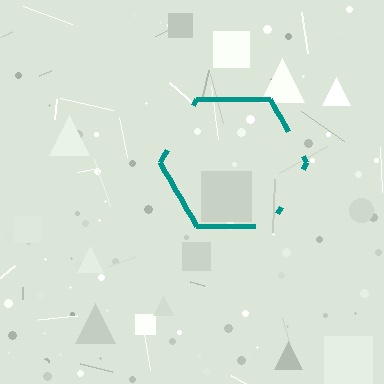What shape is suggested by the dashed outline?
The dashed outline suggests a hexagon.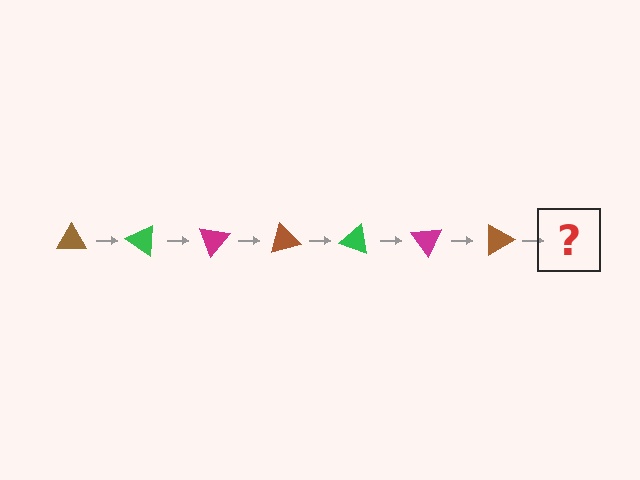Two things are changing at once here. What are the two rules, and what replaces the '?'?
The two rules are that it rotates 35 degrees each step and the color cycles through brown, green, and magenta. The '?' should be a green triangle, rotated 245 degrees from the start.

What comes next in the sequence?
The next element should be a green triangle, rotated 245 degrees from the start.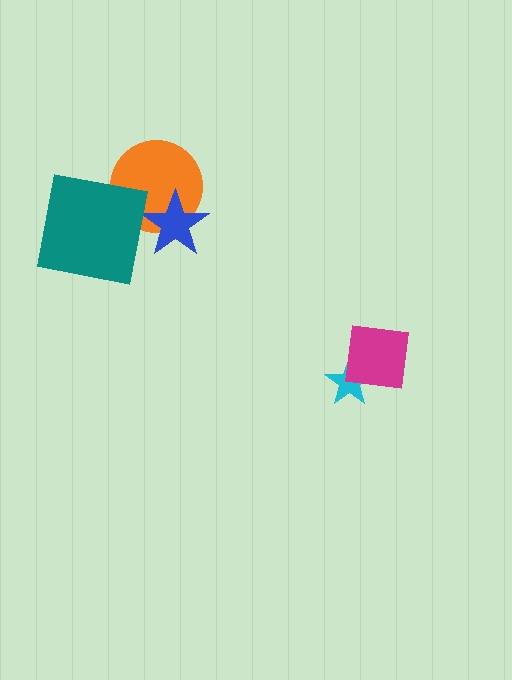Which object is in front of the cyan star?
The magenta square is in front of the cyan star.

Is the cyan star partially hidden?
Yes, it is partially covered by another shape.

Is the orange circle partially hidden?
Yes, it is partially covered by another shape.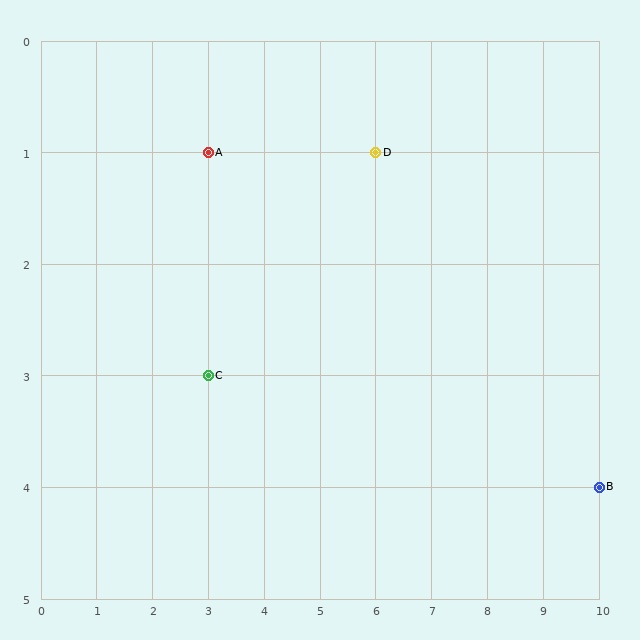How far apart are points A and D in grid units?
Points A and D are 3 columns apart.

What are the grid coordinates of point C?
Point C is at grid coordinates (3, 3).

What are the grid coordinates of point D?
Point D is at grid coordinates (6, 1).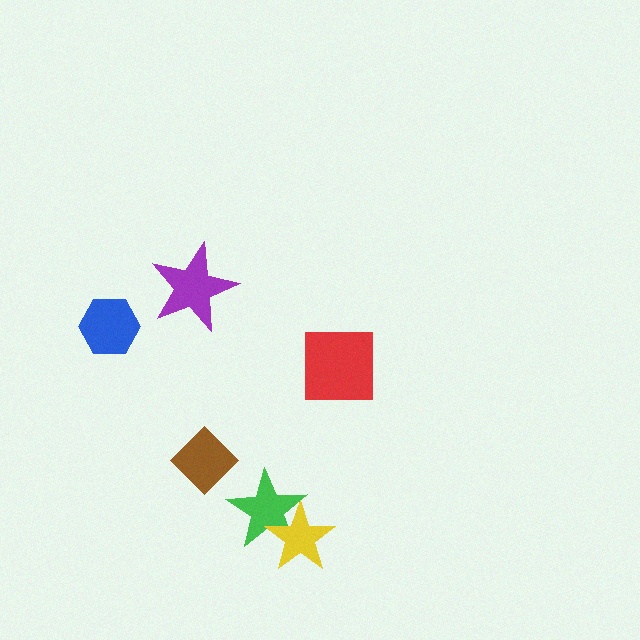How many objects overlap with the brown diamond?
0 objects overlap with the brown diamond.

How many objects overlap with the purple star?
0 objects overlap with the purple star.